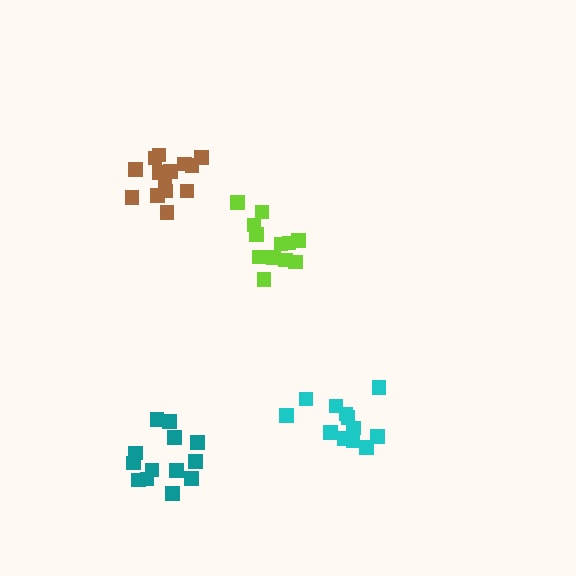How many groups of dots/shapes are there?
There are 4 groups.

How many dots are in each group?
Group 1: 12 dots, Group 2: 14 dots, Group 3: 13 dots, Group 4: 13 dots (52 total).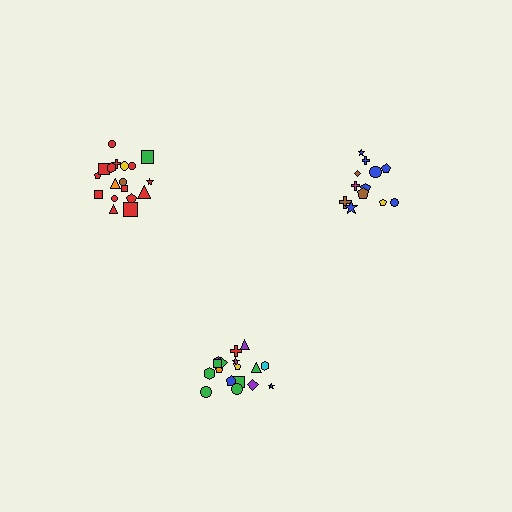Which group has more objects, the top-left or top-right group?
The top-left group.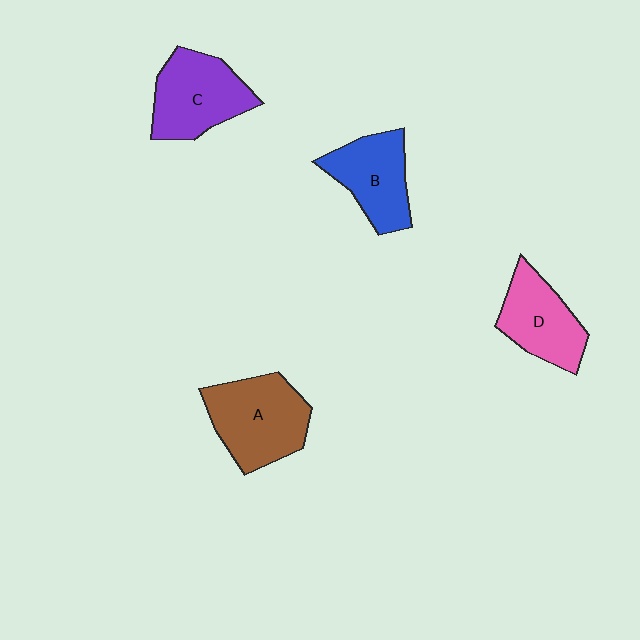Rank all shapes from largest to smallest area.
From largest to smallest: A (brown), C (purple), B (blue), D (pink).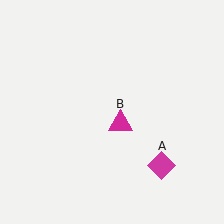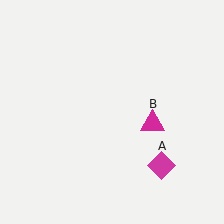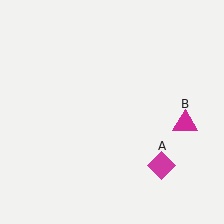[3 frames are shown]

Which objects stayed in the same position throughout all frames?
Magenta diamond (object A) remained stationary.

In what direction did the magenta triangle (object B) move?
The magenta triangle (object B) moved right.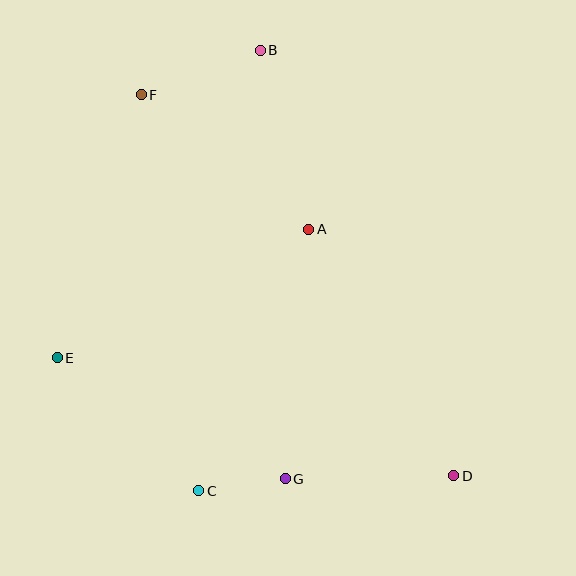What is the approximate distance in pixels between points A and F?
The distance between A and F is approximately 215 pixels.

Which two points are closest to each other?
Points C and G are closest to each other.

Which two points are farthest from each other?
Points D and F are farthest from each other.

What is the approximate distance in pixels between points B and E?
The distance between B and E is approximately 368 pixels.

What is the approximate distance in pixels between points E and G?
The distance between E and G is approximately 258 pixels.